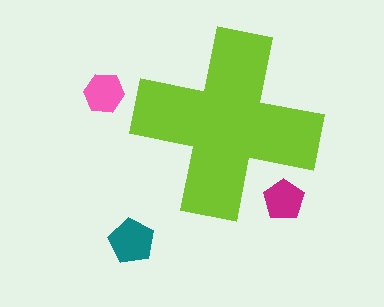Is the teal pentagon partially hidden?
No, the teal pentagon is fully visible.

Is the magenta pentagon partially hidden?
Yes, the magenta pentagon is partially hidden behind the lime cross.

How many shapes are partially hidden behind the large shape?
1 shape is partially hidden.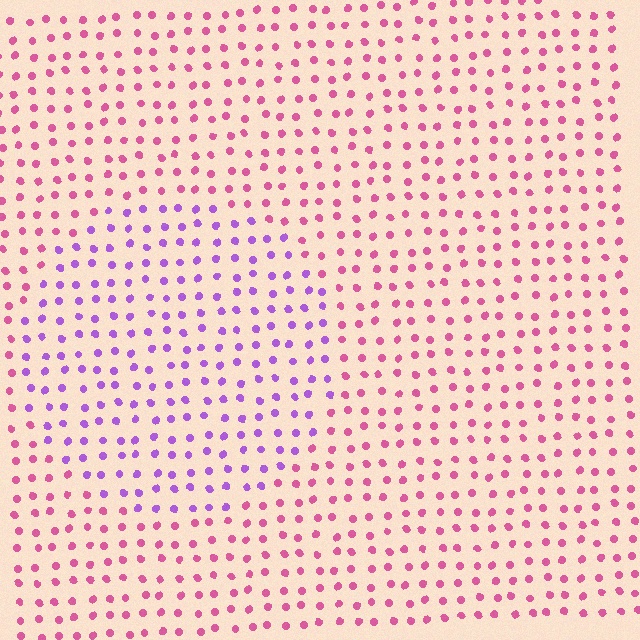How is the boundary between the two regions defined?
The boundary is defined purely by a slight shift in hue (about 49 degrees). Spacing, size, and orientation are identical on both sides.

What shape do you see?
I see a circle.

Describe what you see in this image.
The image is filled with small pink elements in a uniform arrangement. A circle-shaped region is visible where the elements are tinted to a slightly different hue, forming a subtle color boundary.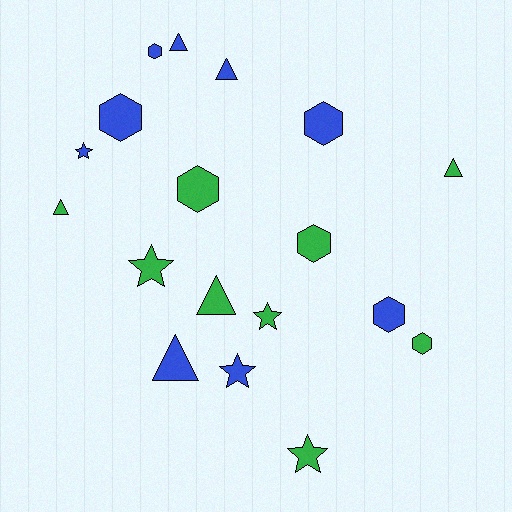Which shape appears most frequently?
Hexagon, with 7 objects.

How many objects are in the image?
There are 18 objects.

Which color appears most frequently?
Blue, with 9 objects.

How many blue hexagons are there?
There are 4 blue hexagons.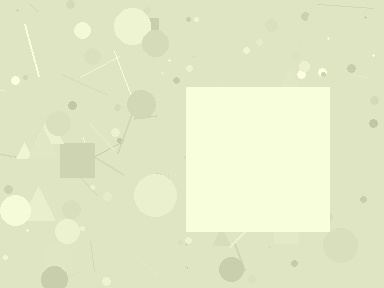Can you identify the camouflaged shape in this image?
The camouflaged shape is a square.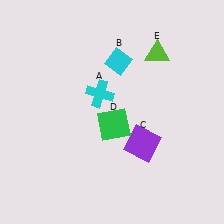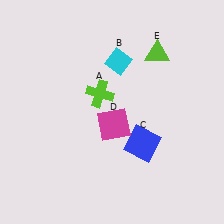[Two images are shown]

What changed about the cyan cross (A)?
In Image 1, A is cyan. In Image 2, it changed to lime.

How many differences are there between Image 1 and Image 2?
There are 3 differences between the two images.